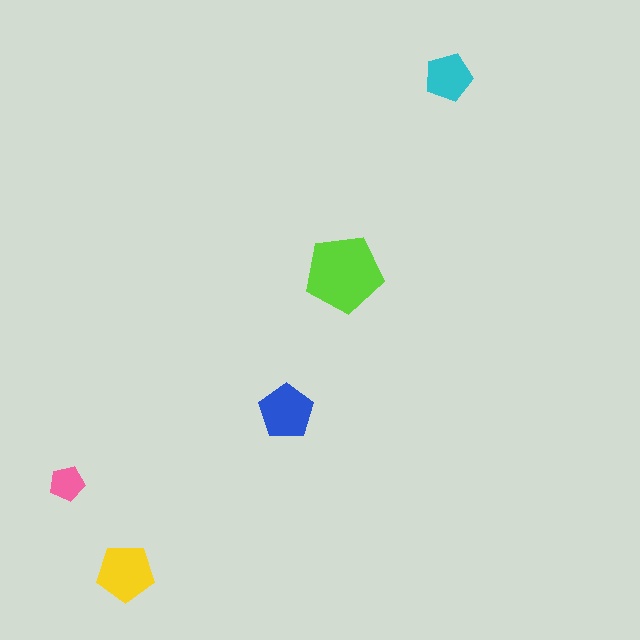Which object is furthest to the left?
The pink pentagon is leftmost.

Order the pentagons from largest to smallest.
the lime one, the yellow one, the blue one, the cyan one, the pink one.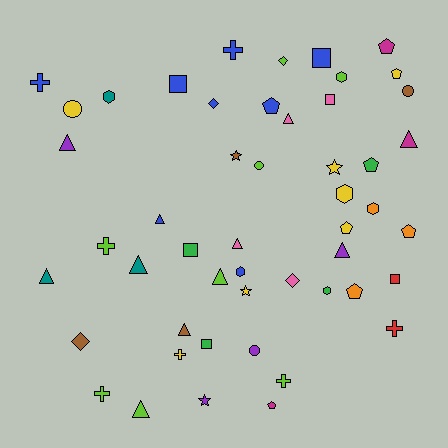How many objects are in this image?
There are 50 objects.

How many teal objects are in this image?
There are 3 teal objects.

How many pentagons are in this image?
There are 8 pentagons.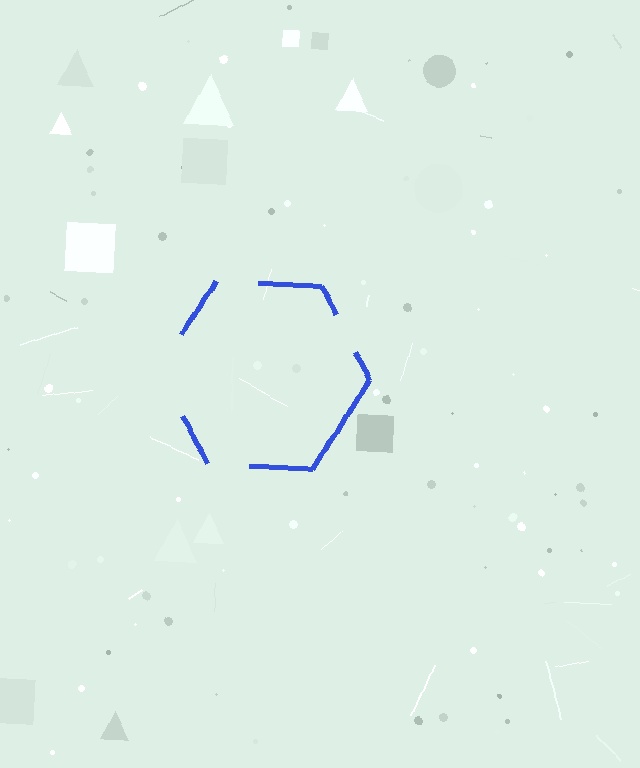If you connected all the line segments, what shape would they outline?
They would outline a hexagon.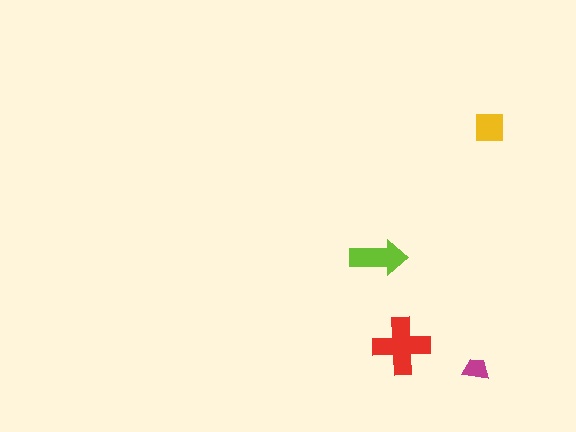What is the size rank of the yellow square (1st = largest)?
3rd.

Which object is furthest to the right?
The yellow square is rightmost.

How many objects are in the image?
There are 4 objects in the image.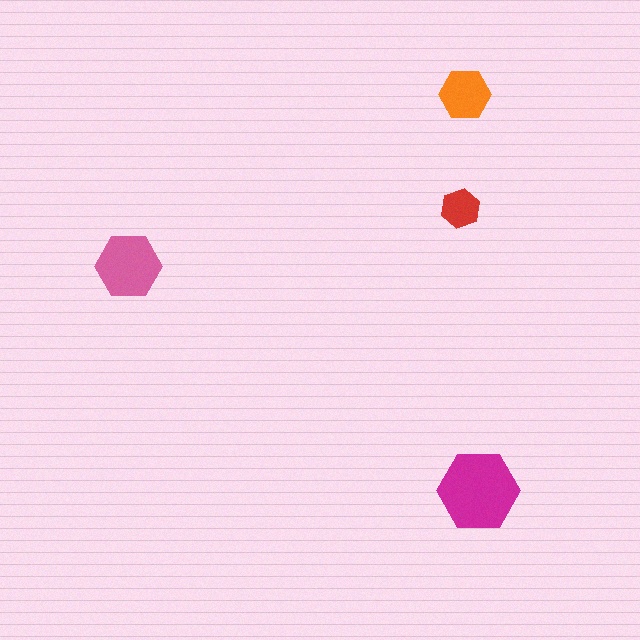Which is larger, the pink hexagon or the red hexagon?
The pink one.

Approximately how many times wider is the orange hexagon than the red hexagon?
About 1.5 times wider.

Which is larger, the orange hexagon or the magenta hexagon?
The magenta one.